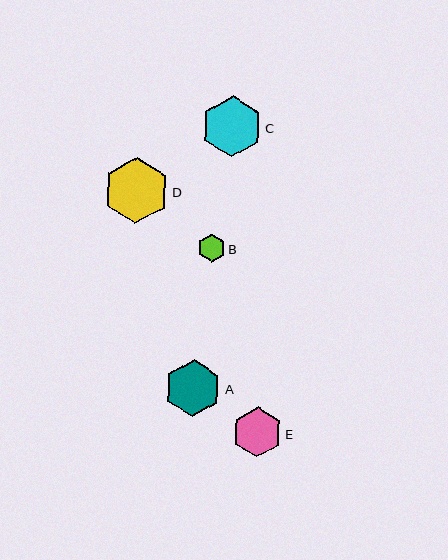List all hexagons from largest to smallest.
From largest to smallest: D, C, A, E, B.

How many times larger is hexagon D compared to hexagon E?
Hexagon D is approximately 1.3 times the size of hexagon E.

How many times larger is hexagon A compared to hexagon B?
Hexagon A is approximately 2.1 times the size of hexagon B.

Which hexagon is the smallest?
Hexagon B is the smallest with a size of approximately 28 pixels.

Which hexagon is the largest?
Hexagon D is the largest with a size of approximately 66 pixels.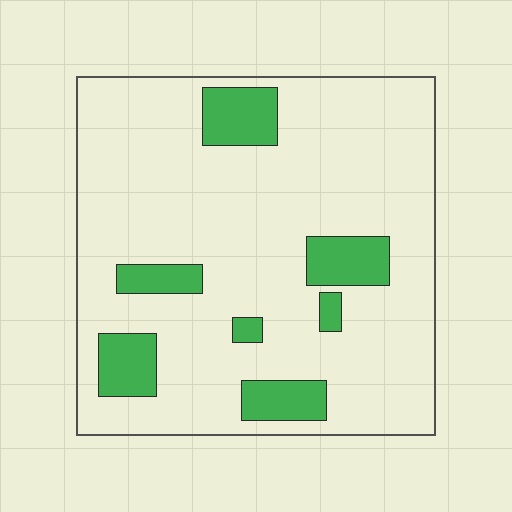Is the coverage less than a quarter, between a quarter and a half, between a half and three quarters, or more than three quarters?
Less than a quarter.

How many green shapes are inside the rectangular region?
7.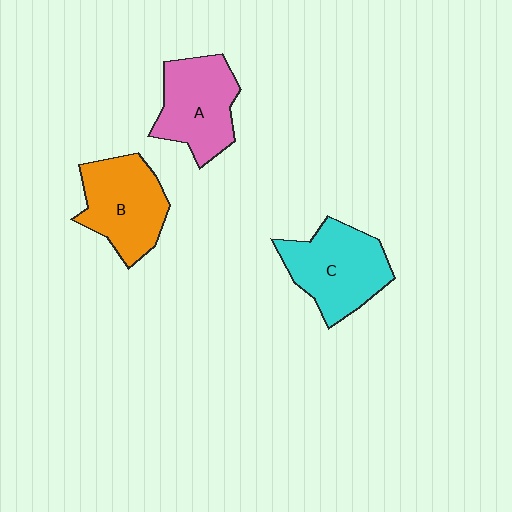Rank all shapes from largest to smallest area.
From largest to smallest: C (cyan), B (orange), A (pink).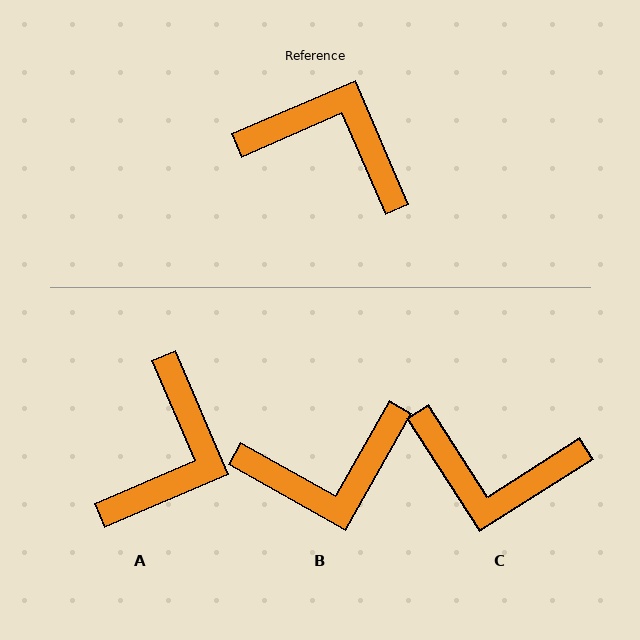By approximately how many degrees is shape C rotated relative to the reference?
Approximately 171 degrees clockwise.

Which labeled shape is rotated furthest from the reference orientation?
C, about 171 degrees away.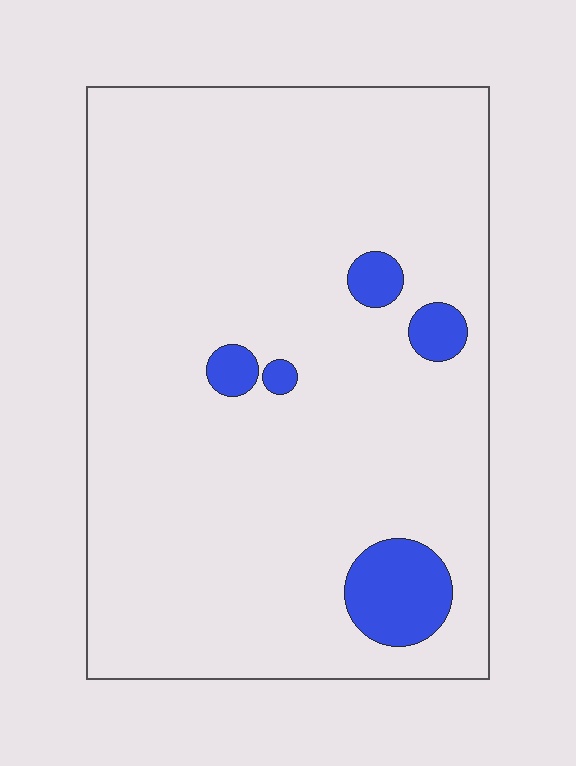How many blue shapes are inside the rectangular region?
5.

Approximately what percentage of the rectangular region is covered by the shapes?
Approximately 5%.